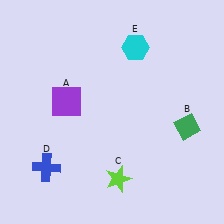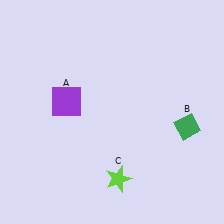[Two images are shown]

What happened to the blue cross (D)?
The blue cross (D) was removed in Image 2. It was in the bottom-left area of Image 1.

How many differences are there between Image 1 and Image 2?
There are 2 differences between the two images.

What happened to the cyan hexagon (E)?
The cyan hexagon (E) was removed in Image 2. It was in the top-right area of Image 1.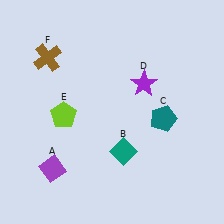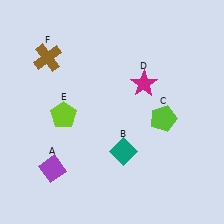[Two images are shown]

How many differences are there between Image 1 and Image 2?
There are 2 differences between the two images.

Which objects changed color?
C changed from teal to lime. D changed from purple to magenta.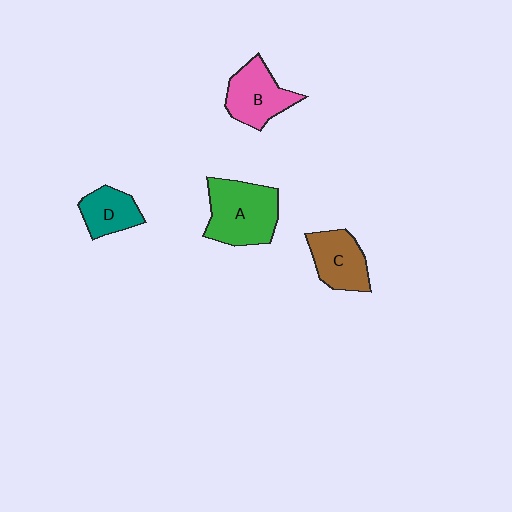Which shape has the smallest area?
Shape D (teal).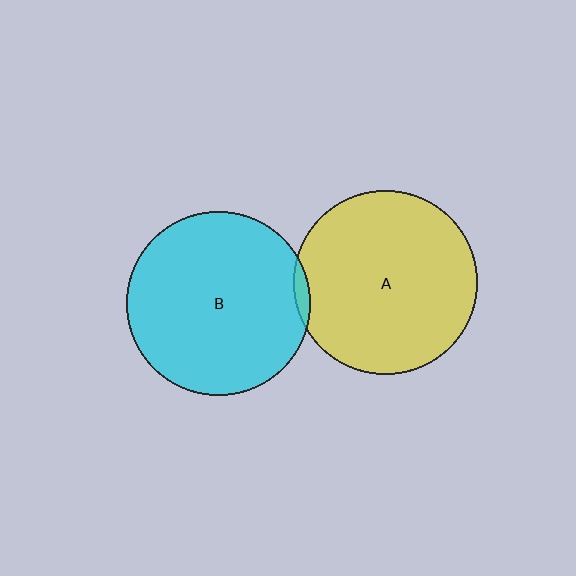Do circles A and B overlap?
Yes.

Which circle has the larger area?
Circle A (yellow).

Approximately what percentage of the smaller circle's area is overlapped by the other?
Approximately 5%.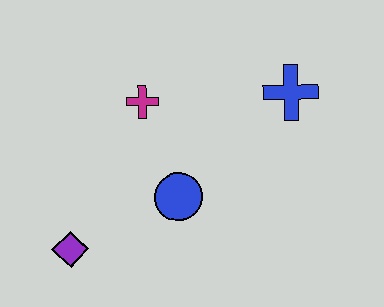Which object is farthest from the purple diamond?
The blue cross is farthest from the purple diamond.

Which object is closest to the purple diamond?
The blue circle is closest to the purple diamond.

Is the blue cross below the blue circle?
No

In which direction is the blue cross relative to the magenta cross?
The blue cross is to the right of the magenta cross.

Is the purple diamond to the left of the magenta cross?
Yes